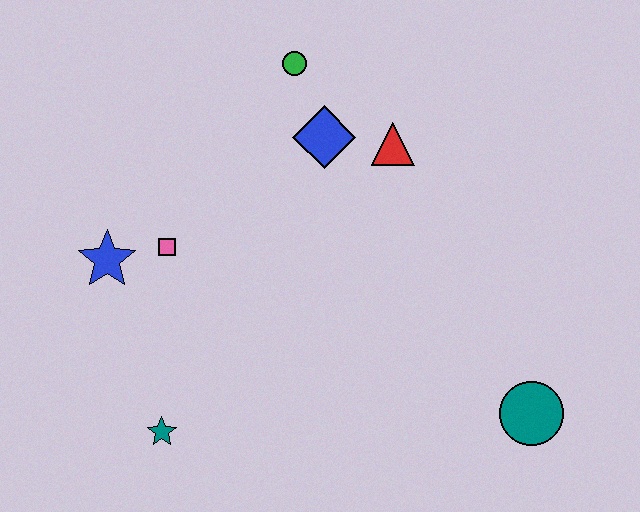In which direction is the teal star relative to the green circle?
The teal star is below the green circle.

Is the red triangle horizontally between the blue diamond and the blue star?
No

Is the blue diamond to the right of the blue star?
Yes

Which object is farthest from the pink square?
The teal circle is farthest from the pink square.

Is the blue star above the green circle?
No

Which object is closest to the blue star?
The pink square is closest to the blue star.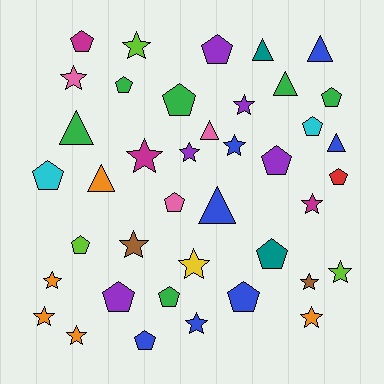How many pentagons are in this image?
There are 16 pentagons.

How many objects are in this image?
There are 40 objects.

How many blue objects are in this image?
There are 7 blue objects.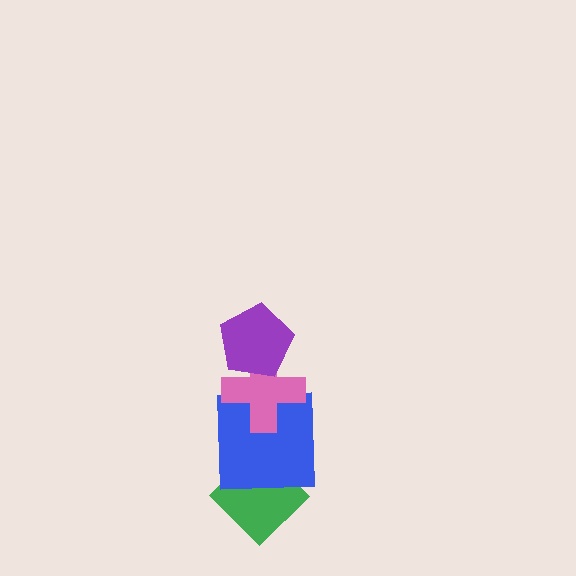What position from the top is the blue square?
The blue square is 3rd from the top.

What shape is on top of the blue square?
The pink cross is on top of the blue square.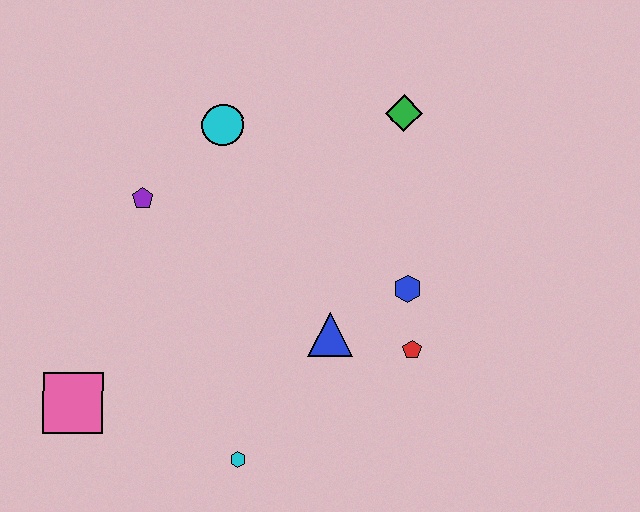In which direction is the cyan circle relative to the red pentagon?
The cyan circle is above the red pentagon.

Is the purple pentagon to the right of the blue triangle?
No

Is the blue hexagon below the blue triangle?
No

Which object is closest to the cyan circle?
The purple pentagon is closest to the cyan circle.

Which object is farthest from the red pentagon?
The pink square is farthest from the red pentagon.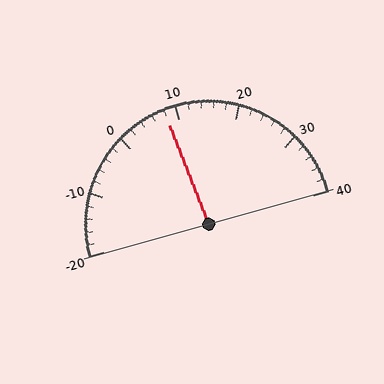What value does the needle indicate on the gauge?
The needle indicates approximately 8.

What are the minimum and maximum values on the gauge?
The gauge ranges from -20 to 40.